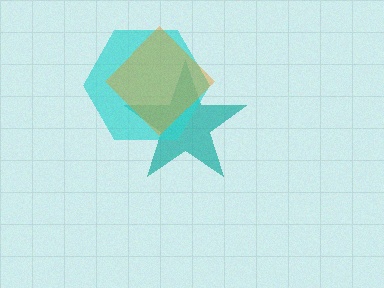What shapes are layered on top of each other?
The layered shapes are: a teal star, a cyan hexagon, an orange diamond.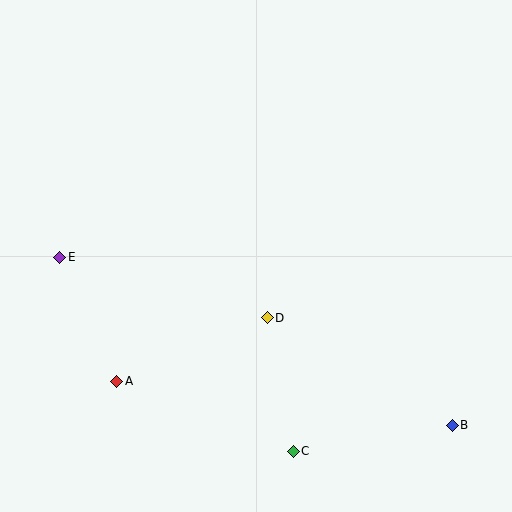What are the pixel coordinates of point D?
Point D is at (267, 318).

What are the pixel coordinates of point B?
Point B is at (452, 425).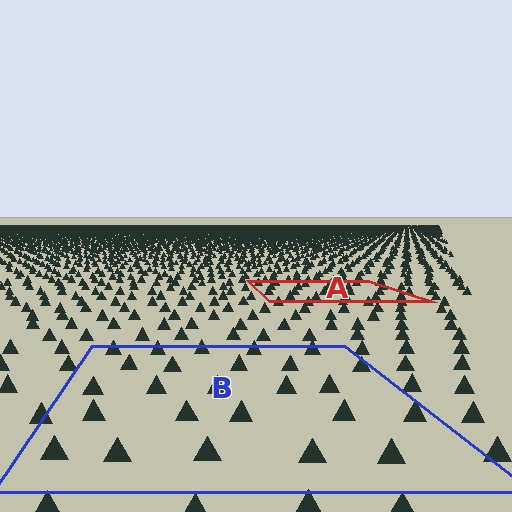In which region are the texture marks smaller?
The texture marks are smaller in region A, because it is farther away.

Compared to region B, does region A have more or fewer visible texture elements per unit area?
Region A has more texture elements per unit area — they are packed more densely because it is farther away.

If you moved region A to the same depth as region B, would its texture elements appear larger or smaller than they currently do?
They would appear larger. At a closer depth, the same texture elements are projected at a bigger on-screen size.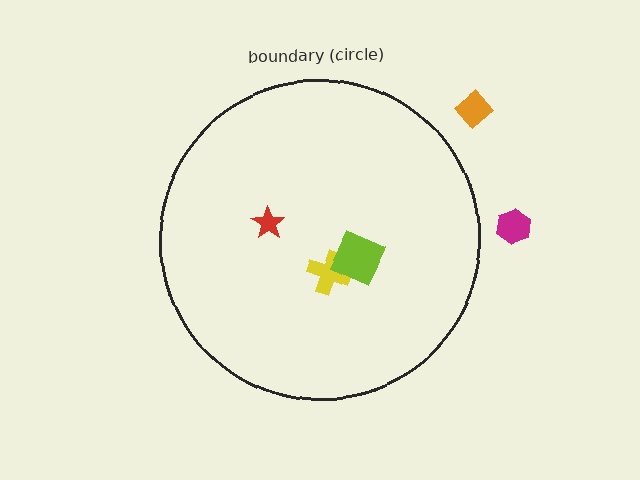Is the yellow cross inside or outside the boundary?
Inside.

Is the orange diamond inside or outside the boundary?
Outside.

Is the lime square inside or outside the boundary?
Inside.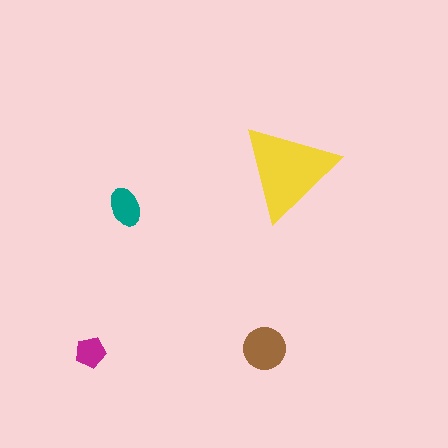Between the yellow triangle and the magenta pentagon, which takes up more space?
The yellow triangle.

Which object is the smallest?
The magenta pentagon.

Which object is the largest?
The yellow triangle.